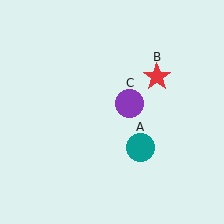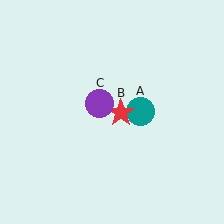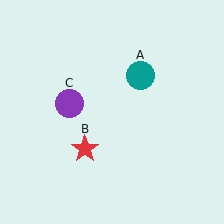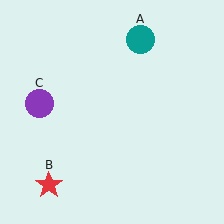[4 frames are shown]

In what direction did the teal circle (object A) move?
The teal circle (object A) moved up.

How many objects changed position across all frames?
3 objects changed position: teal circle (object A), red star (object B), purple circle (object C).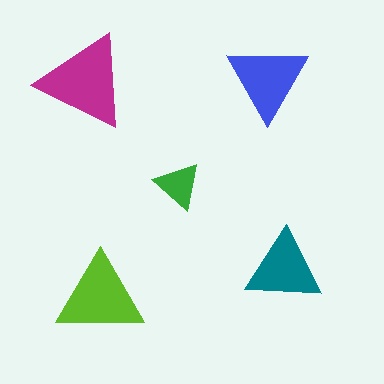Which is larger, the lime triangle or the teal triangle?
The lime one.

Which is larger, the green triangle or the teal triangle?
The teal one.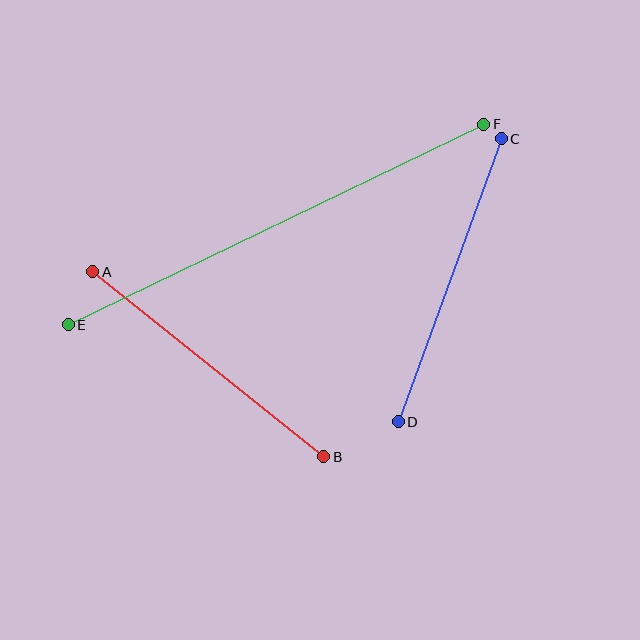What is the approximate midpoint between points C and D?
The midpoint is at approximately (450, 280) pixels.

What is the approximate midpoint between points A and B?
The midpoint is at approximately (208, 364) pixels.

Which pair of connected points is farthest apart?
Points E and F are farthest apart.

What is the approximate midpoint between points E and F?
The midpoint is at approximately (276, 224) pixels.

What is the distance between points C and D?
The distance is approximately 301 pixels.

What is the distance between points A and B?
The distance is approximately 296 pixels.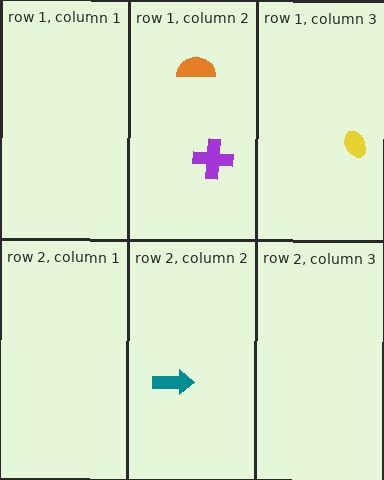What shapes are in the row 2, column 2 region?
The teal arrow.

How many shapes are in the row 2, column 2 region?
1.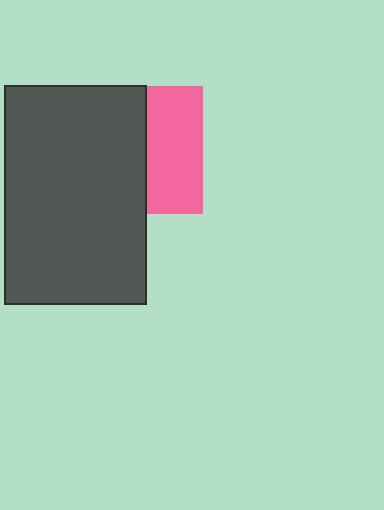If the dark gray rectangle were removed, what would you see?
You would see the complete pink square.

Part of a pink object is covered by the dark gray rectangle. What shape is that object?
It is a square.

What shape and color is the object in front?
The object in front is a dark gray rectangle.